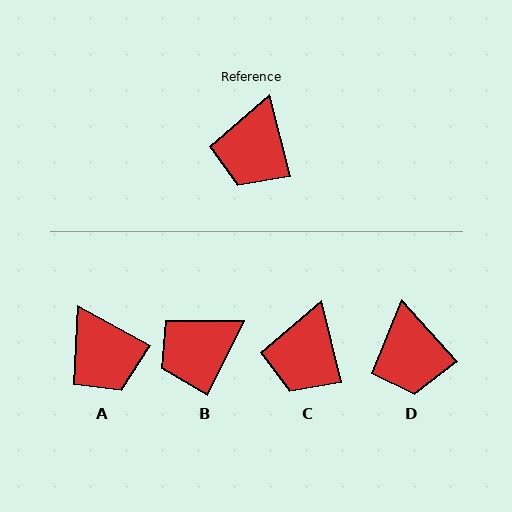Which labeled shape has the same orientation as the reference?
C.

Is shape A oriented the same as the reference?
No, it is off by about 47 degrees.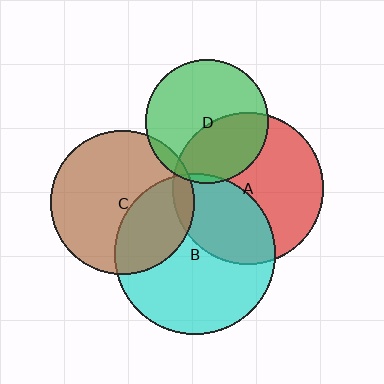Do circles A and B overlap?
Yes.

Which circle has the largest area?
Circle B (cyan).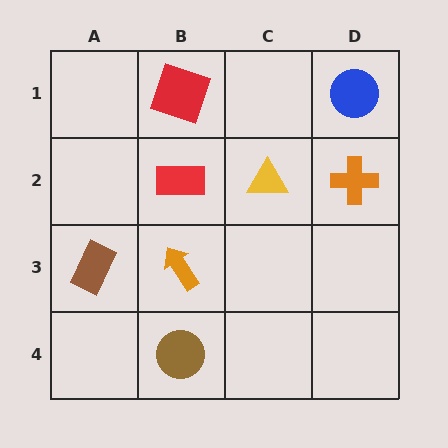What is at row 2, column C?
A yellow triangle.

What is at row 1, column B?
A red square.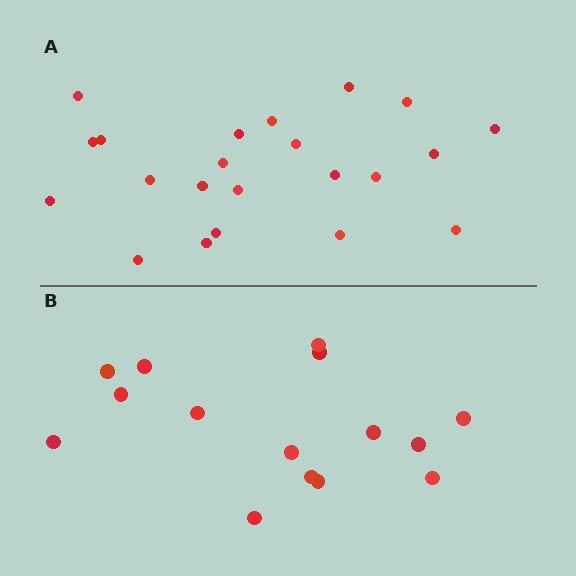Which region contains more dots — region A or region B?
Region A (the top region) has more dots.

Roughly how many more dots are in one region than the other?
Region A has roughly 8 or so more dots than region B.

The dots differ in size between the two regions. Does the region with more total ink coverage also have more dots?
No. Region B has more total ink coverage because its dots are larger, but region A actually contains more individual dots. Total area can be misleading — the number of items is what matters here.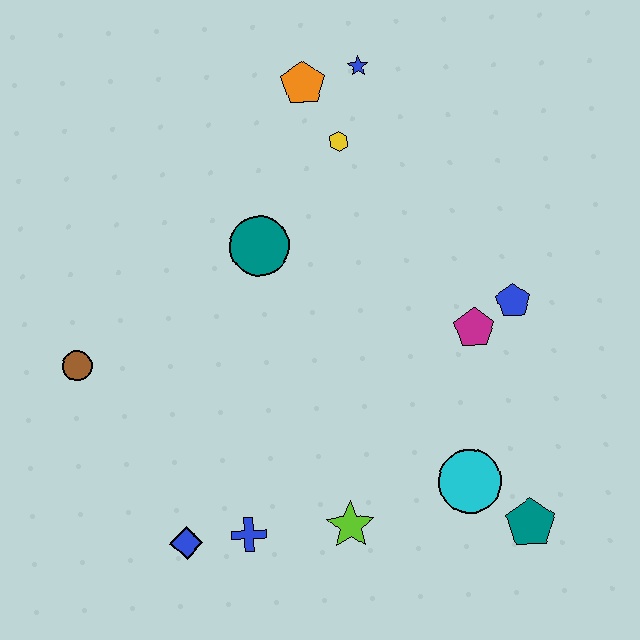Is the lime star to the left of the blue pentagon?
Yes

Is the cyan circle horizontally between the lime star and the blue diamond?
No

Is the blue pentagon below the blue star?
Yes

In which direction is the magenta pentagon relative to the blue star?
The magenta pentagon is below the blue star.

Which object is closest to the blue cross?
The blue diamond is closest to the blue cross.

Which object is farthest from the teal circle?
The teal pentagon is farthest from the teal circle.